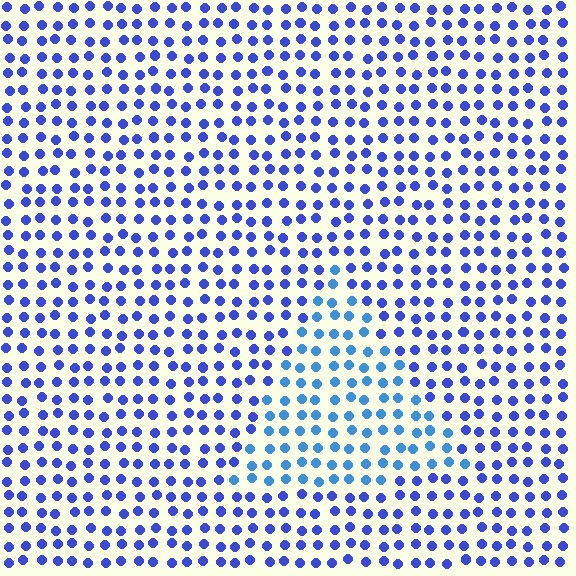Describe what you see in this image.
The image is filled with small blue elements in a uniform arrangement. A triangle-shaped region is visible where the elements are tinted to a slightly different hue, forming a subtle color boundary.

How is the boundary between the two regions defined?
The boundary is defined purely by a slight shift in hue (about 28 degrees). Spacing, size, and orientation are identical on both sides.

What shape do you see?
I see a triangle.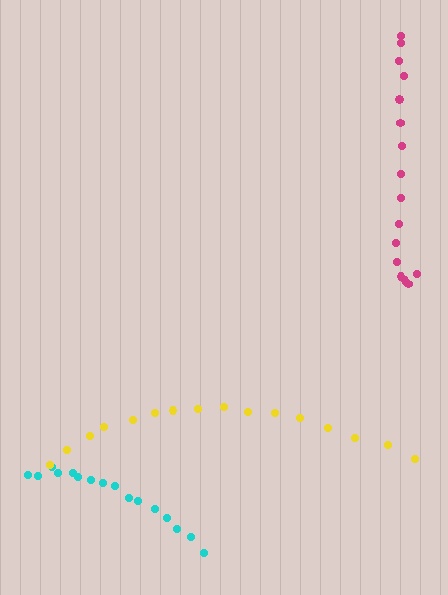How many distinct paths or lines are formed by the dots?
There are 3 distinct paths.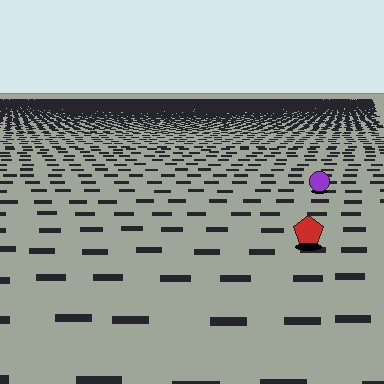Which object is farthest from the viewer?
The purple circle is farthest from the viewer. It appears smaller and the ground texture around it is denser.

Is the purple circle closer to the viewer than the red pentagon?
No. The red pentagon is closer — you can tell from the texture gradient: the ground texture is coarser near it.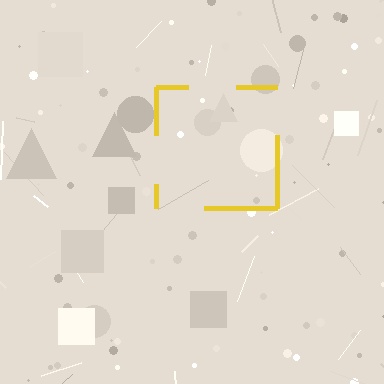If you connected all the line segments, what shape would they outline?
They would outline a square.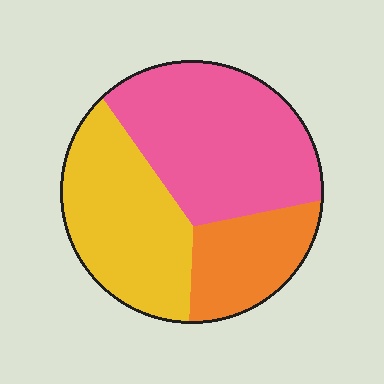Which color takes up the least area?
Orange, at roughly 20%.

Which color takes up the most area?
Pink, at roughly 45%.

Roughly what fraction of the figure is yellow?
Yellow covers about 35% of the figure.